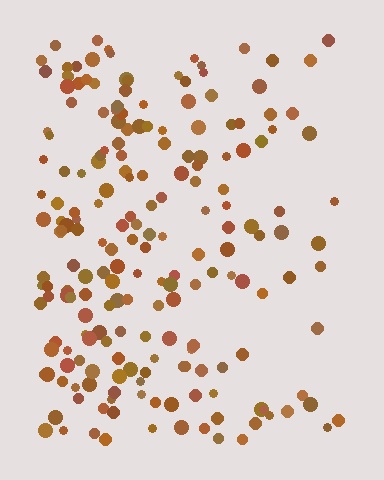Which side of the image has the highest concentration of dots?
The left.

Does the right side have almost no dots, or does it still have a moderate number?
Still a moderate number, just noticeably fewer than the left.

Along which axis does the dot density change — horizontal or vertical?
Horizontal.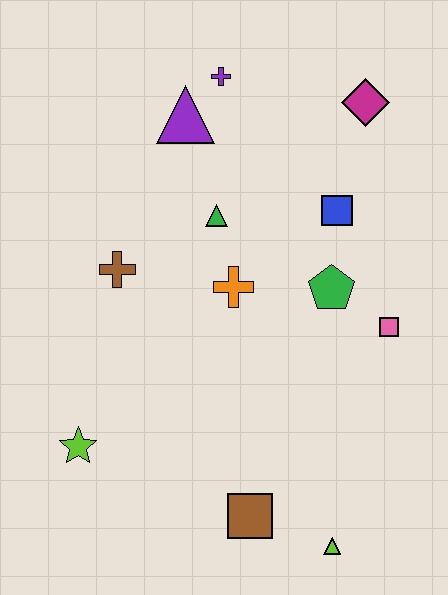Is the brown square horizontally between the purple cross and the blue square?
Yes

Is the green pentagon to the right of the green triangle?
Yes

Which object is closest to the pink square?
The green pentagon is closest to the pink square.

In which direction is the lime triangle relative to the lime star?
The lime triangle is to the right of the lime star.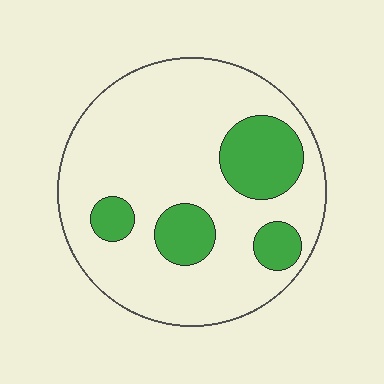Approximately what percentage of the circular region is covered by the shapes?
Approximately 20%.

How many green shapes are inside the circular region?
4.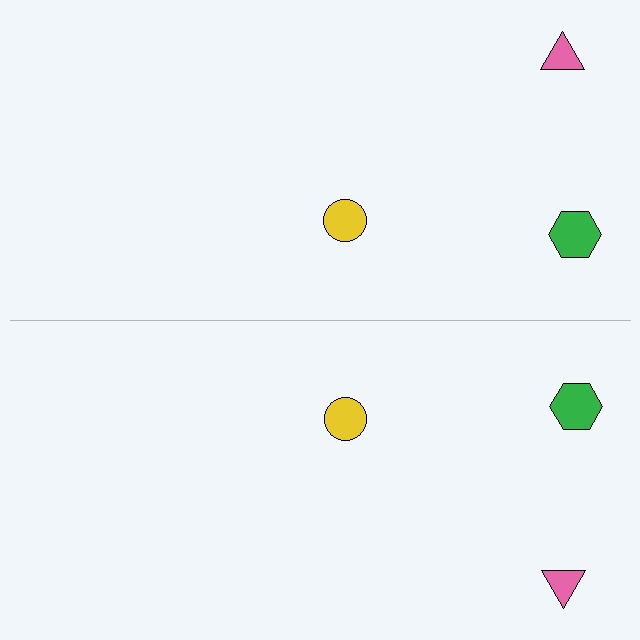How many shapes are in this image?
There are 6 shapes in this image.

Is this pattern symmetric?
Yes, this pattern has bilateral (reflection) symmetry.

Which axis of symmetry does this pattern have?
The pattern has a horizontal axis of symmetry running through the center of the image.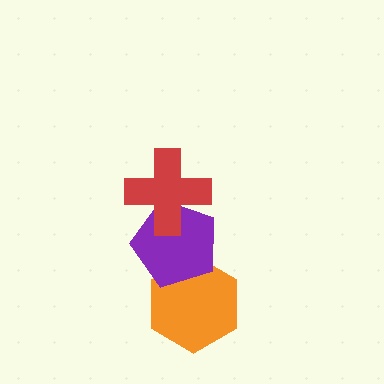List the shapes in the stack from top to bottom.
From top to bottom: the red cross, the purple pentagon, the orange hexagon.